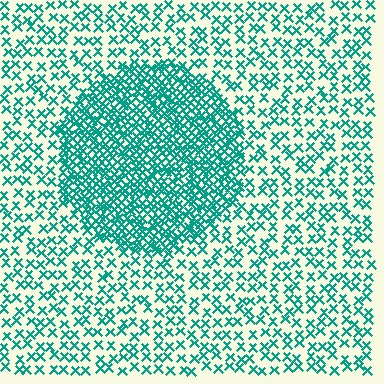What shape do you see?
I see a circle.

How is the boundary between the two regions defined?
The boundary is defined by a change in element density (approximately 2.5x ratio). All elements are the same color, size, and shape.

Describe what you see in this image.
The image contains small teal elements arranged at two different densities. A circle-shaped region is visible where the elements are more densely packed than the surrounding area.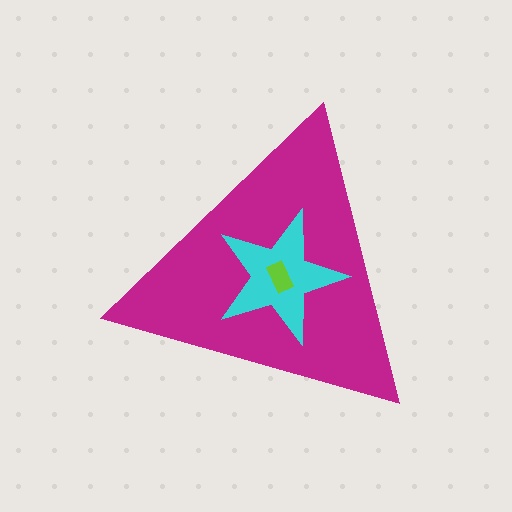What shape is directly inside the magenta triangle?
The cyan star.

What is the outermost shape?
The magenta triangle.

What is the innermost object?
The lime rectangle.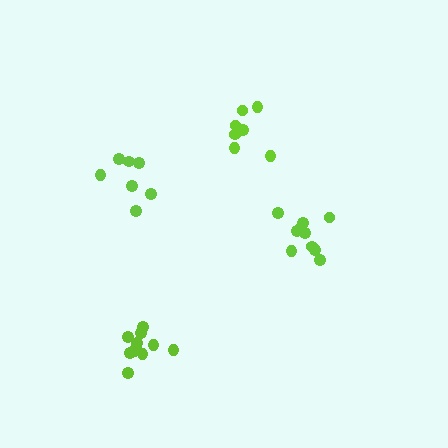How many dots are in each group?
Group 1: 7 dots, Group 2: 7 dots, Group 3: 10 dots, Group 4: 11 dots (35 total).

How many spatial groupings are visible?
There are 4 spatial groupings.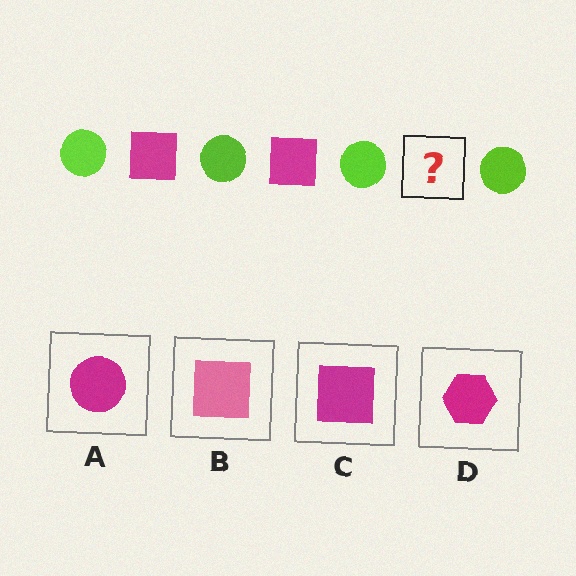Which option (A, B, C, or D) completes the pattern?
C.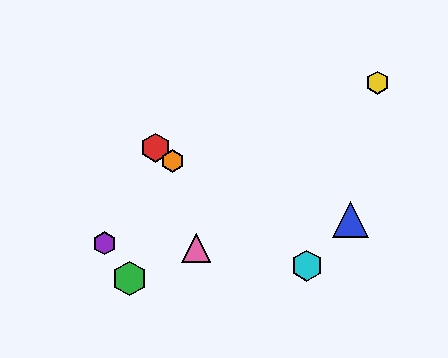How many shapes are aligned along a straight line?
3 shapes (the red hexagon, the orange hexagon, the cyan hexagon) are aligned along a straight line.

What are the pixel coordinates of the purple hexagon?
The purple hexagon is at (105, 243).